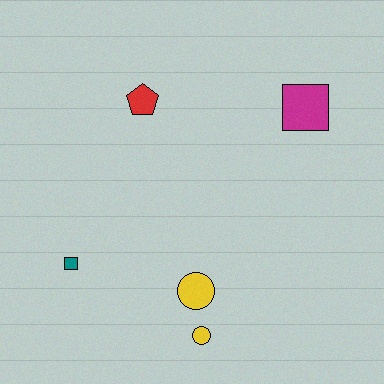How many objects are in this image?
There are 5 objects.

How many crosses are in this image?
There are no crosses.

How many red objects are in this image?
There is 1 red object.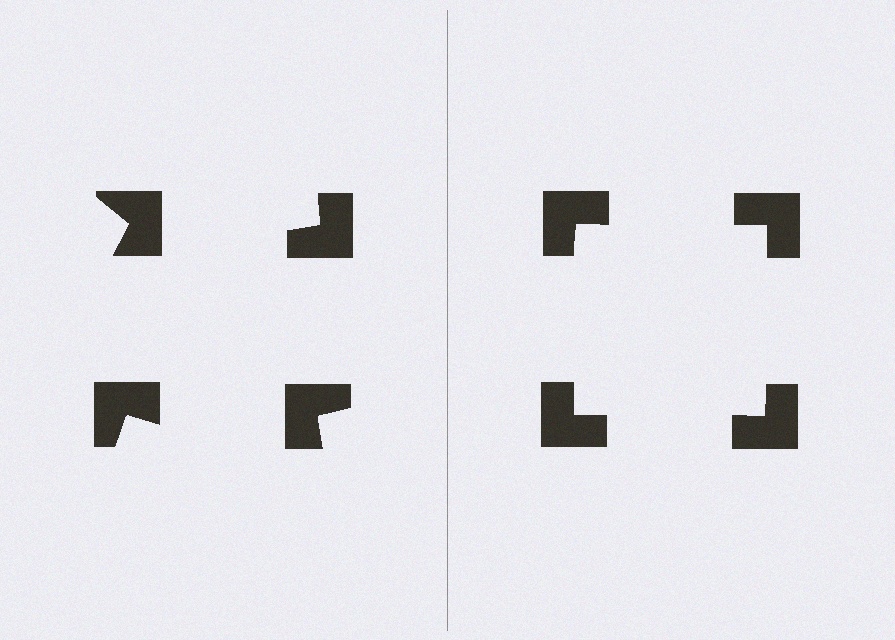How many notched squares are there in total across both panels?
8 — 4 on each side.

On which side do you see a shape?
An illusory square appears on the right side. On the left side the wedge cuts are rotated, so no coherent shape forms.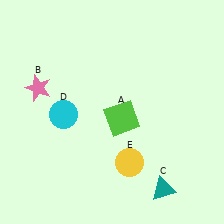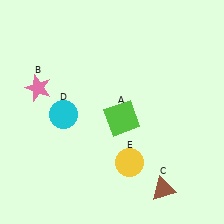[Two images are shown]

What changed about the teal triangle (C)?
In Image 1, C is teal. In Image 2, it changed to brown.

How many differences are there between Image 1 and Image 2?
There is 1 difference between the two images.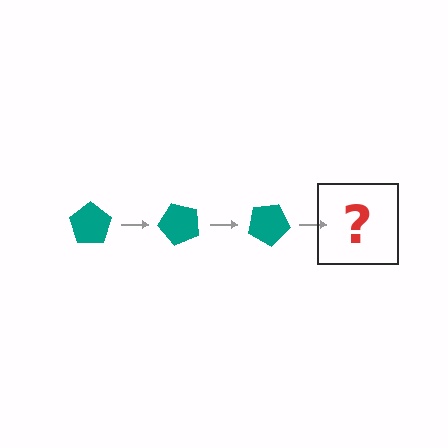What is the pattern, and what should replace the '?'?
The pattern is that the pentagon rotates 50 degrees each step. The '?' should be a teal pentagon rotated 150 degrees.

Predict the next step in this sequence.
The next step is a teal pentagon rotated 150 degrees.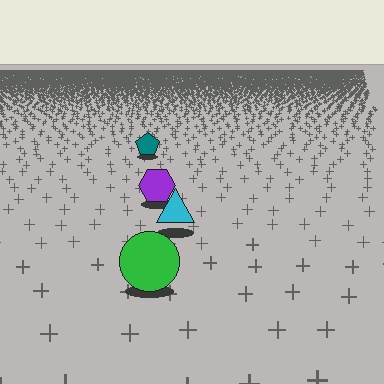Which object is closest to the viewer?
The green circle is closest. The texture marks near it are larger and more spread out.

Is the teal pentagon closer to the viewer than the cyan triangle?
No. The cyan triangle is closer — you can tell from the texture gradient: the ground texture is coarser near it.